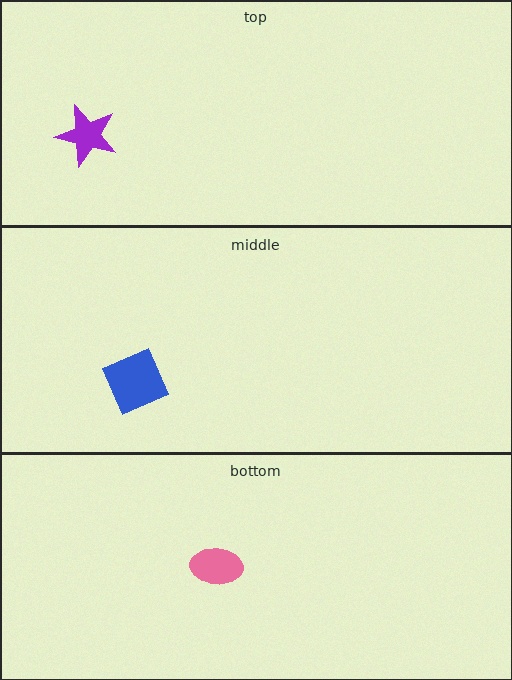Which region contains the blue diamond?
The middle region.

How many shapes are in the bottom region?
1.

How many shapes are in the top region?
1.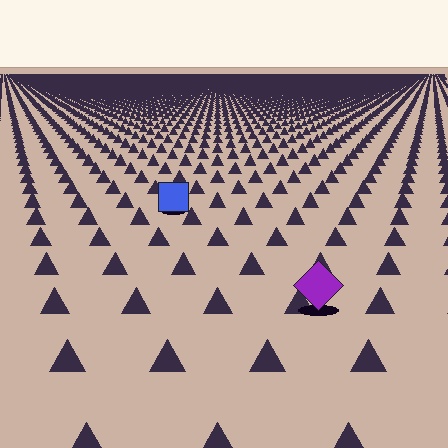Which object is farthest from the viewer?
The blue square is farthest from the viewer. It appears smaller and the ground texture around it is denser.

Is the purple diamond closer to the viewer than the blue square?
Yes. The purple diamond is closer — you can tell from the texture gradient: the ground texture is coarser near it.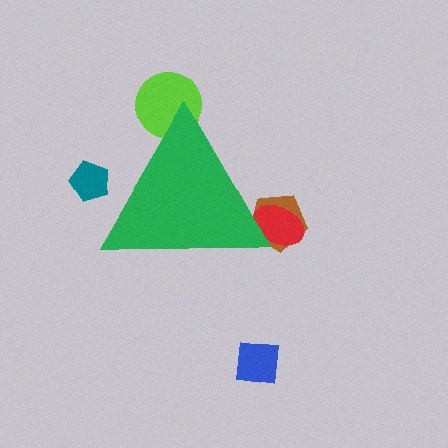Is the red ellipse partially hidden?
Yes, the red ellipse is partially hidden behind the green triangle.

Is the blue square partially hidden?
No, the blue square is fully visible.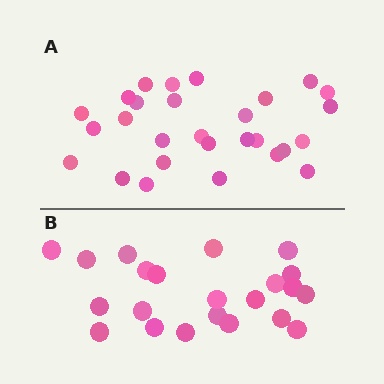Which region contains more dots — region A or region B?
Region A (the top region) has more dots.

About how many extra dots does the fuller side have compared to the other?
Region A has about 6 more dots than region B.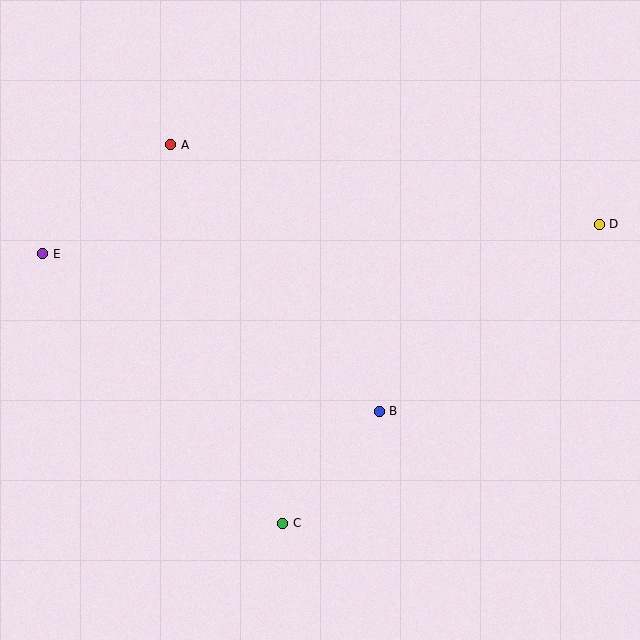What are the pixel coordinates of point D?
Point D is at (599, 224).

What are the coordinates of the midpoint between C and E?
The midpoint between C and E is at (163, 389).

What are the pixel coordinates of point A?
Point A is at (171, 145).